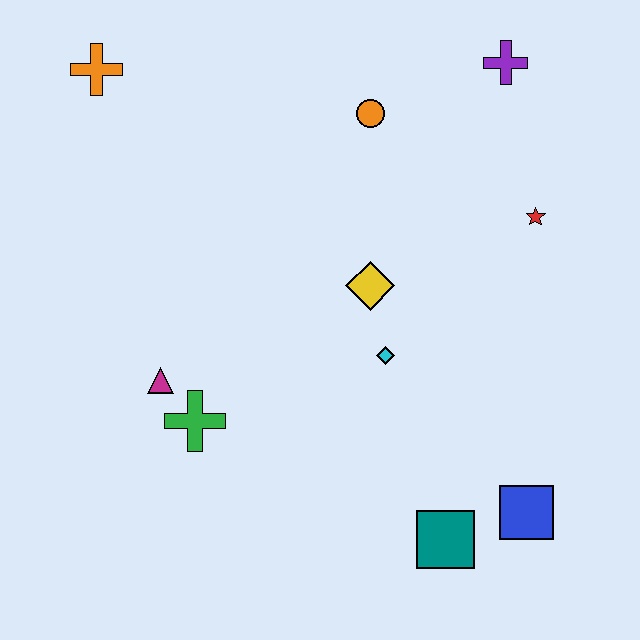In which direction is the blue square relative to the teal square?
The blue square is to the right of the teal square.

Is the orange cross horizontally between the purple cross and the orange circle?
No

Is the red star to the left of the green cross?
No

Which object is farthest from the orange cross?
The blue square is farthest from the orange cross.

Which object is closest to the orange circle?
The purple cross is closest to the orange circle.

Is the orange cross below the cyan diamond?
No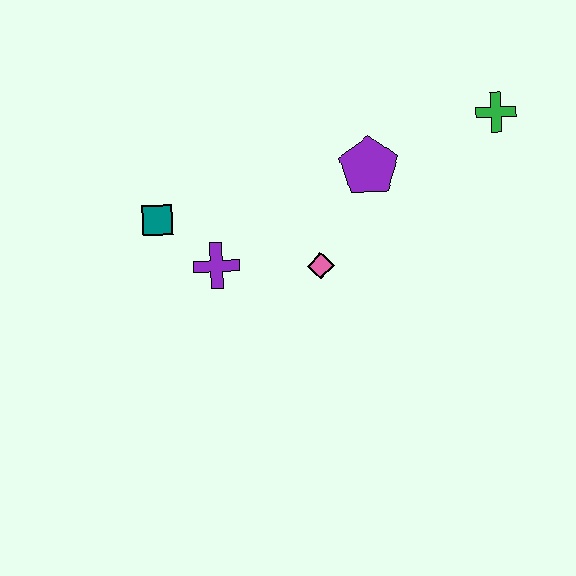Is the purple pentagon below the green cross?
Yes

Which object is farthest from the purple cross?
The green cross is farthest from the purple cross.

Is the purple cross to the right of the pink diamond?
No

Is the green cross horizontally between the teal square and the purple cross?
No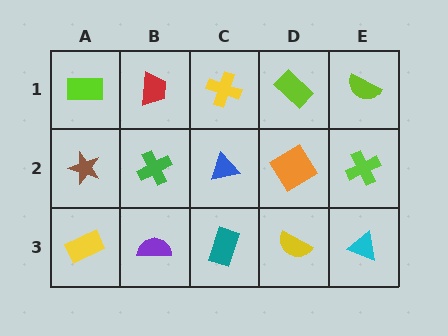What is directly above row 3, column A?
A brown star.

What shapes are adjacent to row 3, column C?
A blue triangle (row 2, column C), a purple semicircle (row 3, column B), a yellow semicircle (row 3, column D).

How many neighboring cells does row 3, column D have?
3.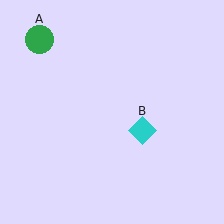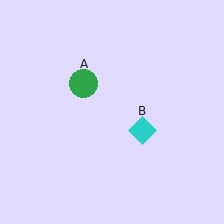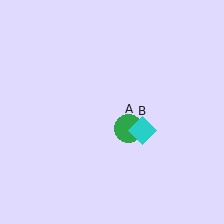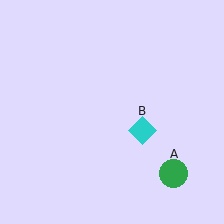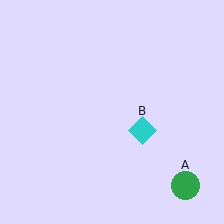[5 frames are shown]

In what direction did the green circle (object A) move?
The green circle (object A) moved down and to the right.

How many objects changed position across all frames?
1 object changed position: green circle (object A).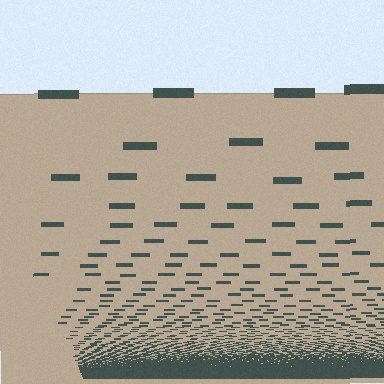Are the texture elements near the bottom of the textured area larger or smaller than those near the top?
Smaller. The gradient is inverted — elements near the bottom are smaller and denser.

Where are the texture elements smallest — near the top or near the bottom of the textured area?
Near the bottom.